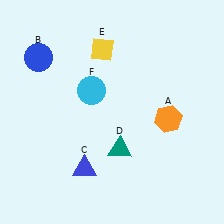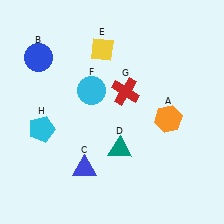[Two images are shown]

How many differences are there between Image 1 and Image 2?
There are 2 differences between the two images.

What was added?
A red cross (G), a cyan pentagon (H) were added in Image 2.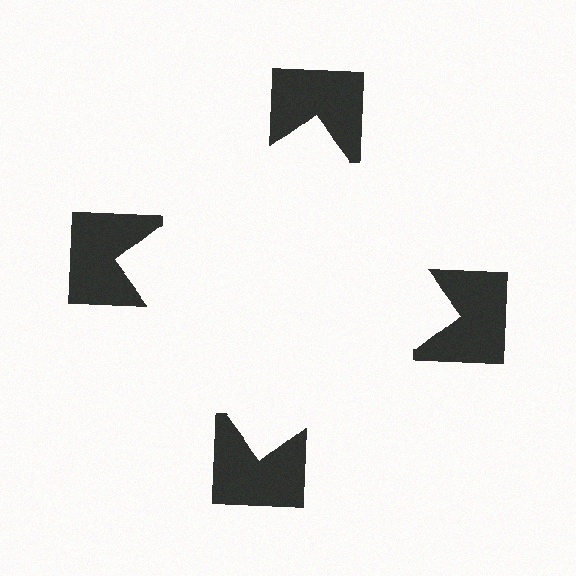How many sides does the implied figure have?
4 sides.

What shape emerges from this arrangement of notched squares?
An illusory square — its edges are inferred from the aligned wedge cuts in the notched squares, not physically drawn.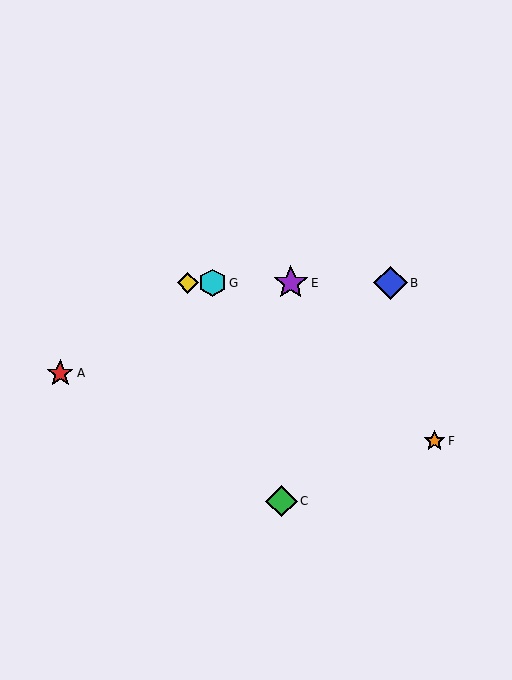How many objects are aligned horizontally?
4 objects (B, D, E, G) are aligned horizontally.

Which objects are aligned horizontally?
Objects B, D, E, G are aligned horizontally.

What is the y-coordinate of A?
Object A is at y≈373.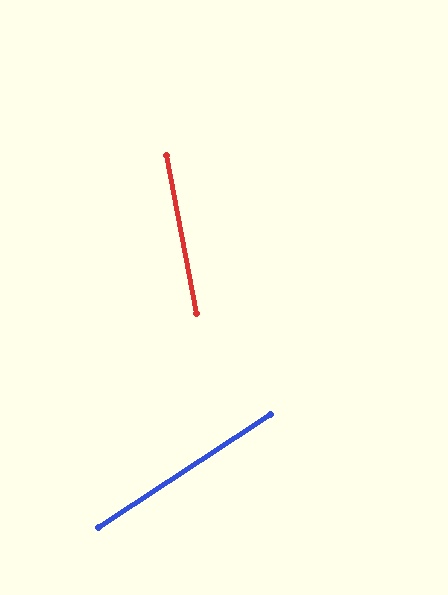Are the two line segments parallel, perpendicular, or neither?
Neither parallel nor perpendicular — they differ by about 68°.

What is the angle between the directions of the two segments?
Approximately 68 degrees.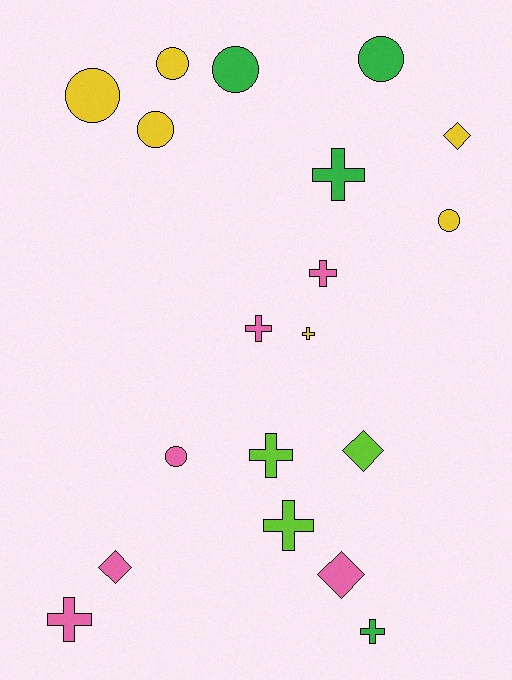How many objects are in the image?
There are 19 objects.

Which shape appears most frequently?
Cross, with 8 objects.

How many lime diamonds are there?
There is 1 lime diamond.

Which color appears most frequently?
Pink, with 6 objects.